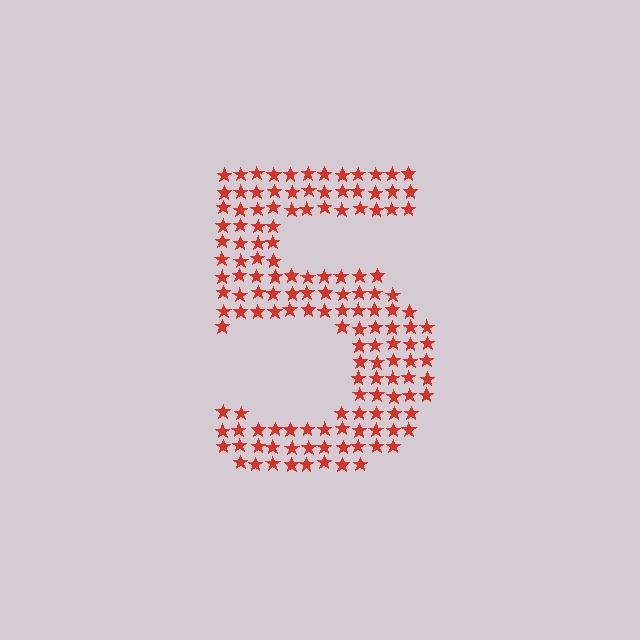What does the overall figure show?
The overall figure shows the digit 5.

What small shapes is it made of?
It is made of small stars.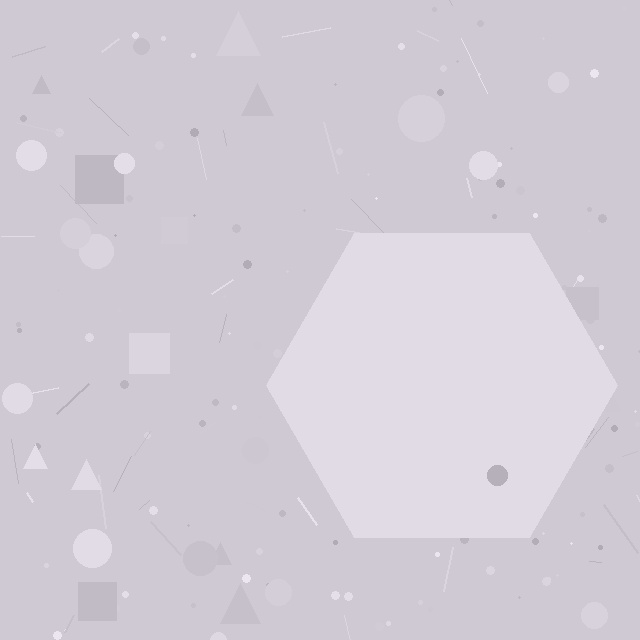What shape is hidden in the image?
A hexagon is hidden in the image.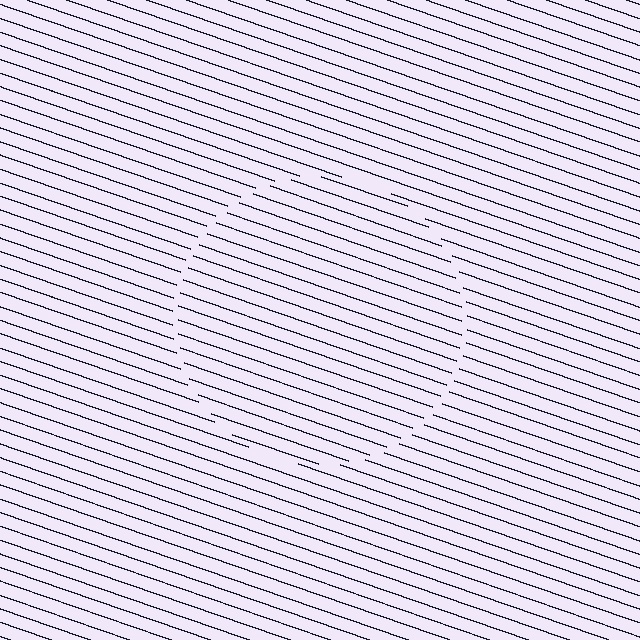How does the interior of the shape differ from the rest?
The interior of the shape contains the same grating, shifted by half a period — the contour is defined by the phase discontinuity where line-ends from the inner and outer gratings abut.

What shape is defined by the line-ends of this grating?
An illusory circle. The interior of the shape contains the same grating, shifted by half a period — the contour is defined by the phase discontinuity where line-ends from the inner and outer gratings abut.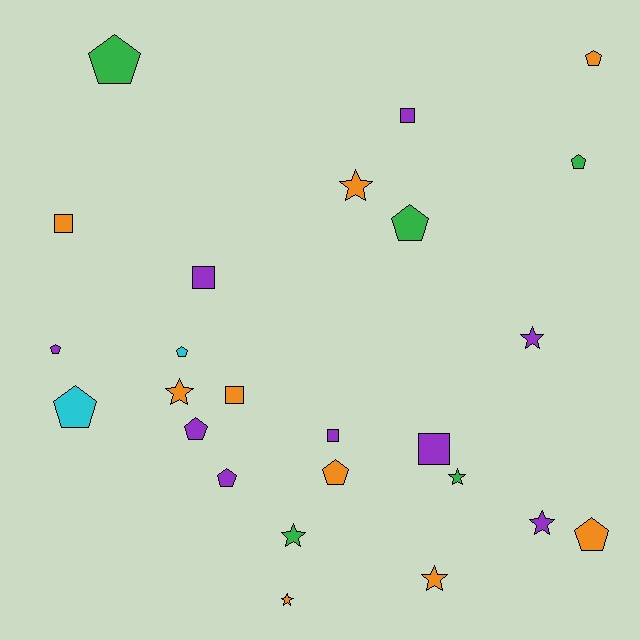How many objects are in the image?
There are 25 objects.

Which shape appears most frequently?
Pentagon, with 11 objects.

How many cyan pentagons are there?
There are 2 cyan pentagons.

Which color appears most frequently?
Orange, with 9 objects.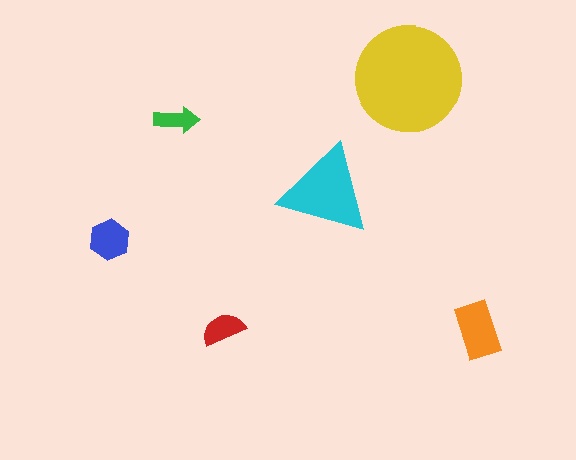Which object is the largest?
The yellow circle.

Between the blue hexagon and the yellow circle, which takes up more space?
The yellow circle.